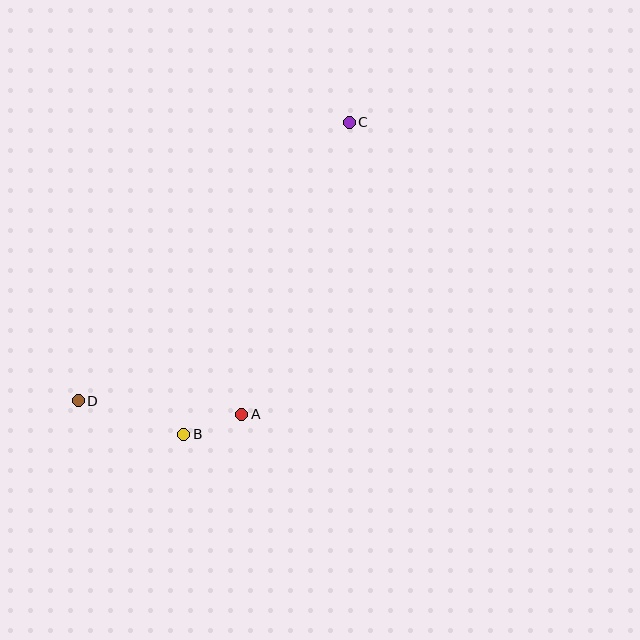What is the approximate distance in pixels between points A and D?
The distance between A and D is approximately 164 pixels.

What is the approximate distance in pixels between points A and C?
The distance between A and C is approximately 312 pixels.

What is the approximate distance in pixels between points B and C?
The distance between B and C is approximately 353 pixels.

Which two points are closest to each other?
Points A and B are closest to each other.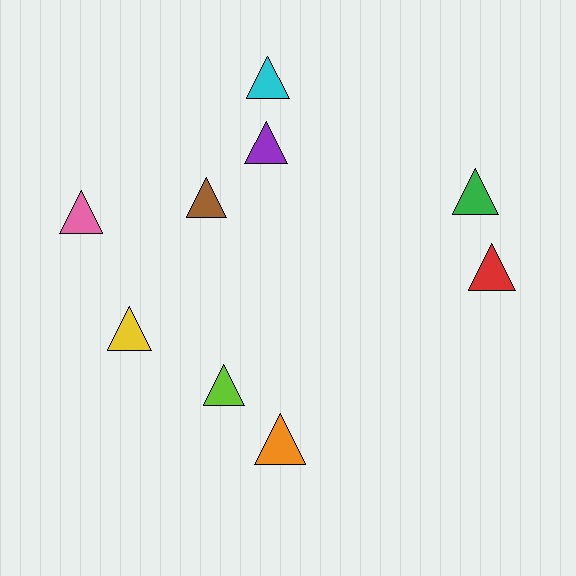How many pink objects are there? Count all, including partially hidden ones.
There is 1 pink object.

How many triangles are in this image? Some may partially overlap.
There are 9 triangles.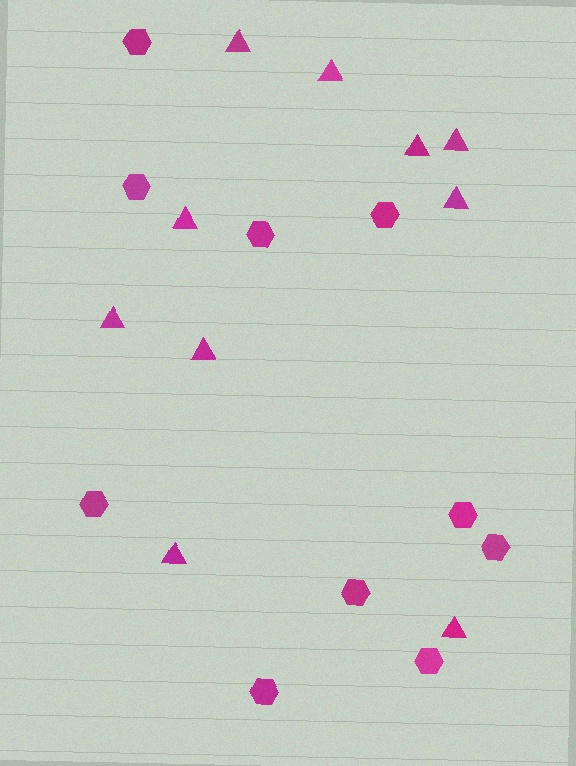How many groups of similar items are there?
There are 2 groups: one group of hexagons (10) and one group of triangles (10).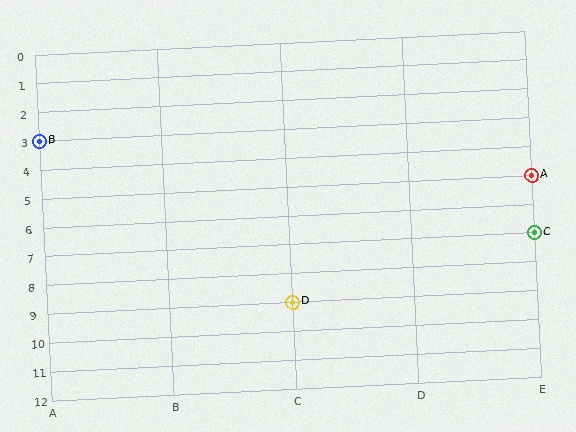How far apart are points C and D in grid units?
Points C and D are 2 columns and 2 rows apart (about 2.8 grid units diagonally).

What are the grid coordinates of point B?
Point B is at grid coordinates (A, 3).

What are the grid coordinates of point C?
Point C is at grid coordinates (E, 7).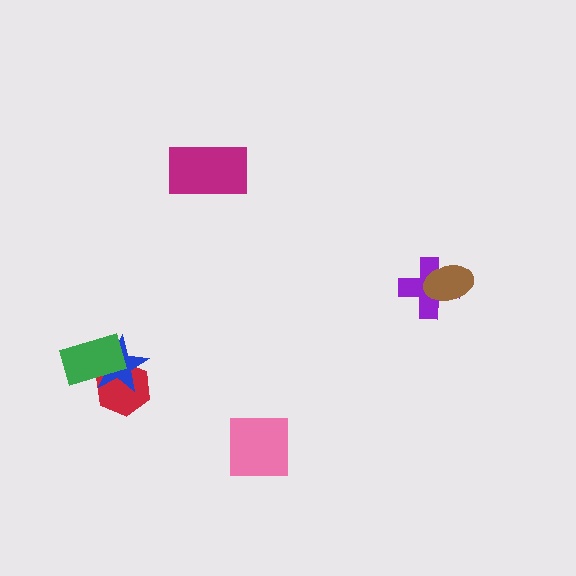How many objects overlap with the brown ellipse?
1 object overlaps with the brown ellipse.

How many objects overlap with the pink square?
0 objects overlap with the pink square.